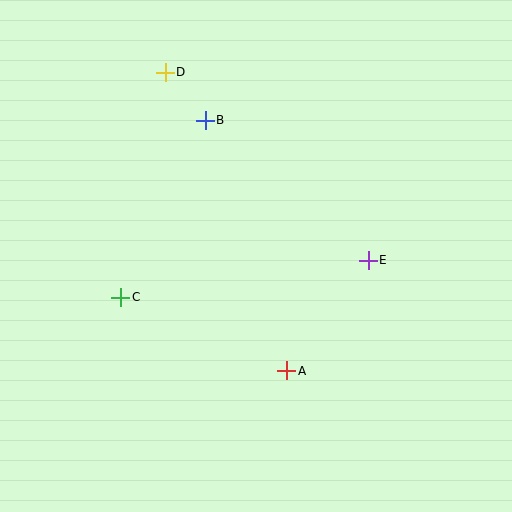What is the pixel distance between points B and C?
The distance between B and C is 196 pixels.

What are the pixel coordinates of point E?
Point E is at (368, 260).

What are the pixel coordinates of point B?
Point B is at (205, 120).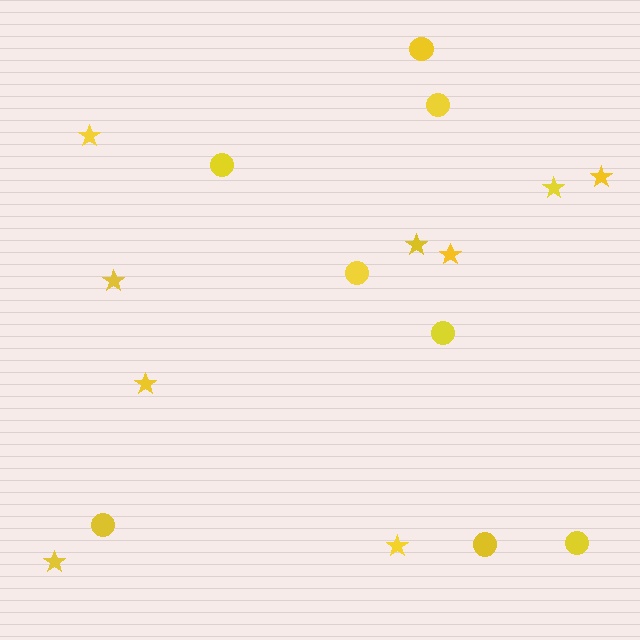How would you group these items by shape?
There are 2 groups: one group of circles (8) and one group of stars (9).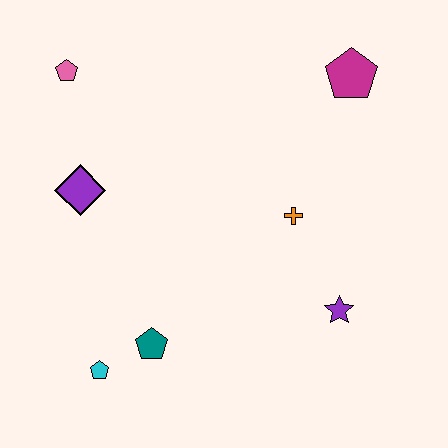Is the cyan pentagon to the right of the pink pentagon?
Yes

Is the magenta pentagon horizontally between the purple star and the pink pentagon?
No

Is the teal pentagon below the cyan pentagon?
No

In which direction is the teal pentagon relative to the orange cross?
The teal pentagon is to the left of the orange cross.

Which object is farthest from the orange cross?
The pink pentagon is farthest from the orange cross.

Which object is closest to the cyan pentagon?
The teal pentagon is closest to the cyan pentagon.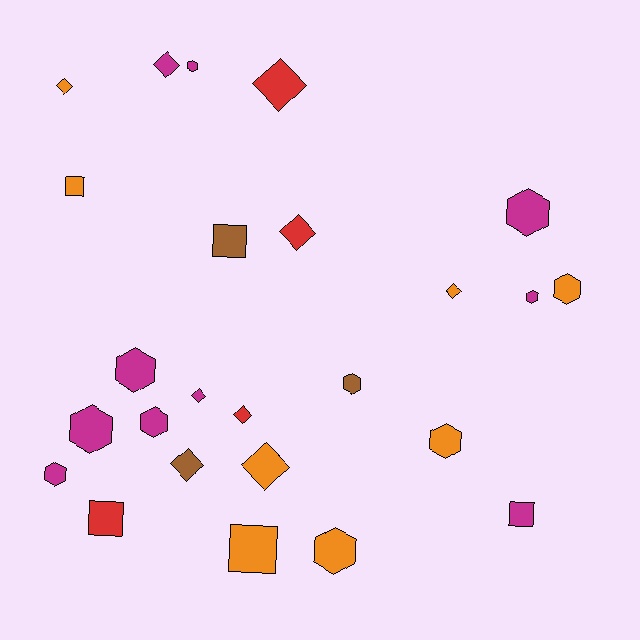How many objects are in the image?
There are 25 objects.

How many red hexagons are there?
There are no red hexagons.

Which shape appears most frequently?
Hexagon, with 11 objects.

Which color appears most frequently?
Magenta, with 10 objects.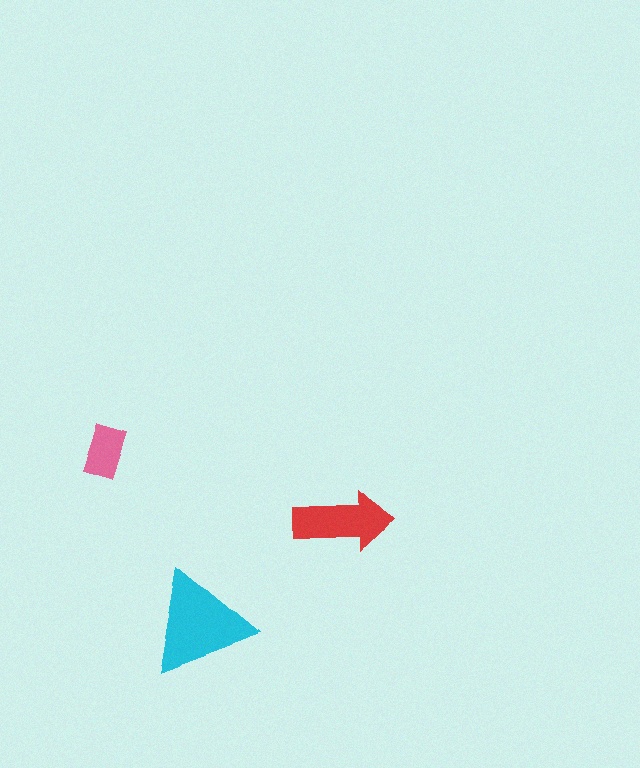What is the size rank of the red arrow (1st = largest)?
2nd.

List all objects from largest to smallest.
The cyan triangle, the red arrow, the pink rectangle.